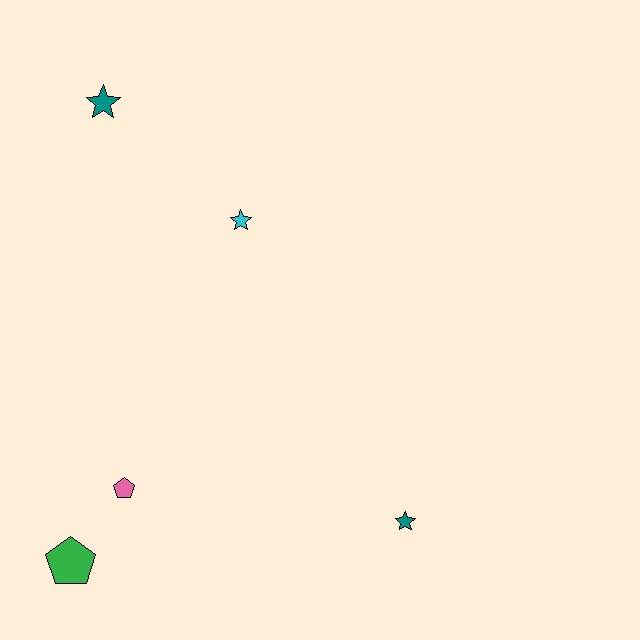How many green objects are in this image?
There is 1 green object.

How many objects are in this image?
There are 5 objects.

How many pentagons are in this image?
There are 2 pentagons.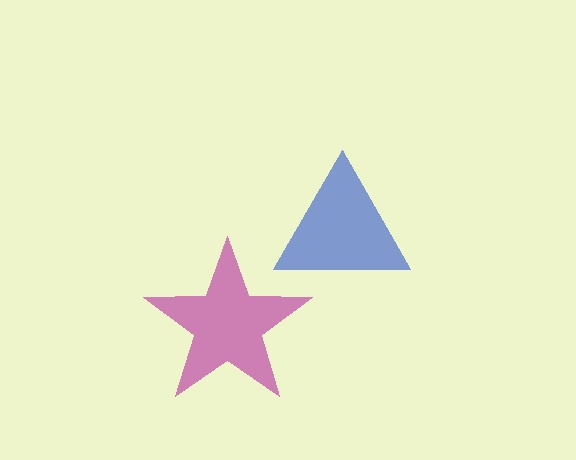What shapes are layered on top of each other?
The layered shapes are: a blue triangle, a magenta star.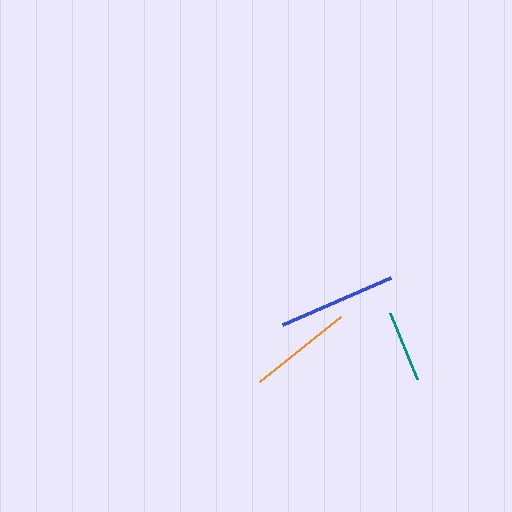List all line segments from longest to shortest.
From longest to shortest: blue, orange, teal.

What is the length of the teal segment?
The teal segment is approximately 71 pixels long.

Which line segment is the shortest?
The teal line is the shortest at approximately 71 pixels.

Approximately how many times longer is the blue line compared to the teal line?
The blue line is approximately 1.6 times the length of the teal line.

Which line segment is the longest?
The blue line is the longest at approximately 117 pixels.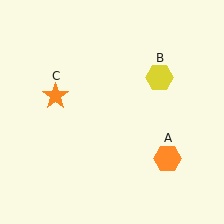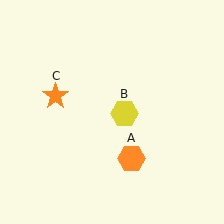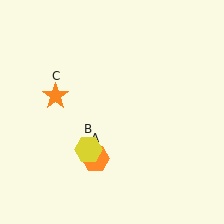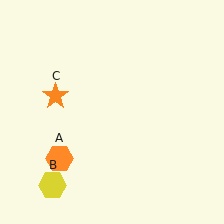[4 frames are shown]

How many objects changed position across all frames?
2 objects changed position: orange hexagon (object A), yellow hexagon (object B).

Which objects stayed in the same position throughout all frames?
Orange star (object C) remained stationary.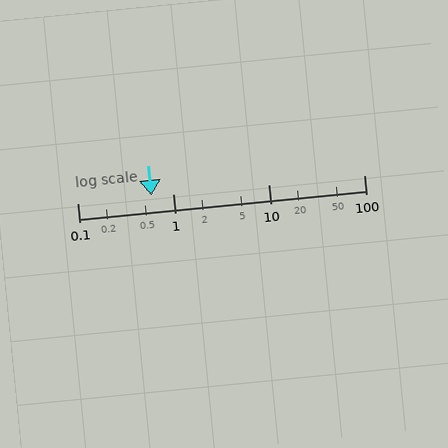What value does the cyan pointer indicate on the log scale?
The pointer indicates approximately 0.59.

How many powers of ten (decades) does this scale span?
The scale spans 3 decades, from 0.1 to 100.